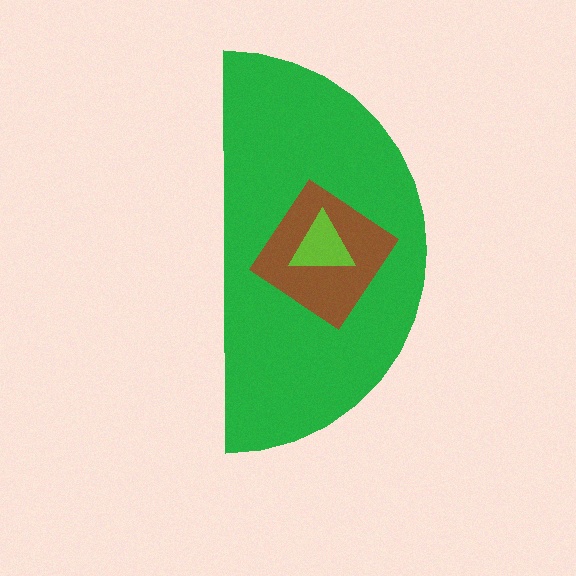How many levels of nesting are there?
3.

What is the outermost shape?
The green semicircle.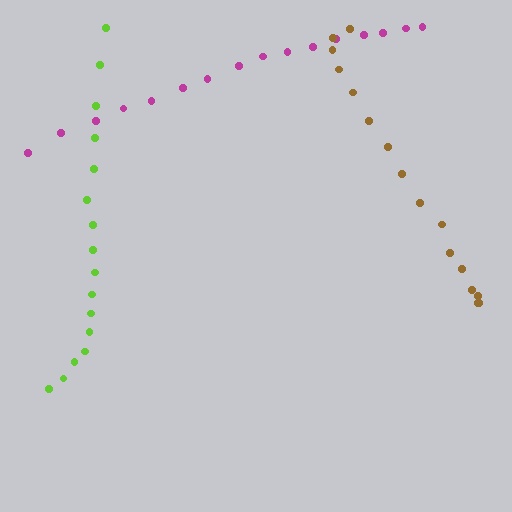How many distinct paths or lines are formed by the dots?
There are 3 distinct paths.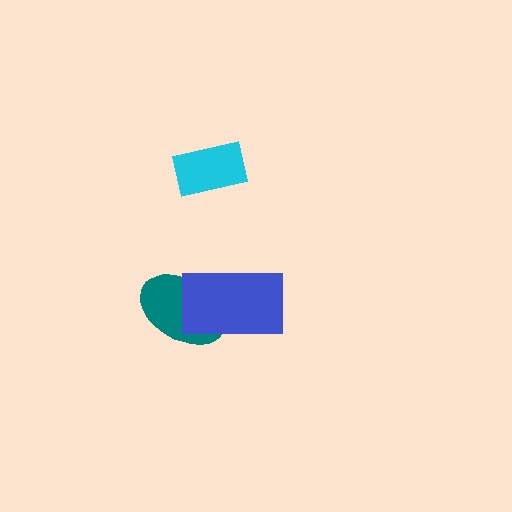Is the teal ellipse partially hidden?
Yes, it is partially covered by another shape.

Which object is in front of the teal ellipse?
The blue rectangle is in front of the teal ellipse.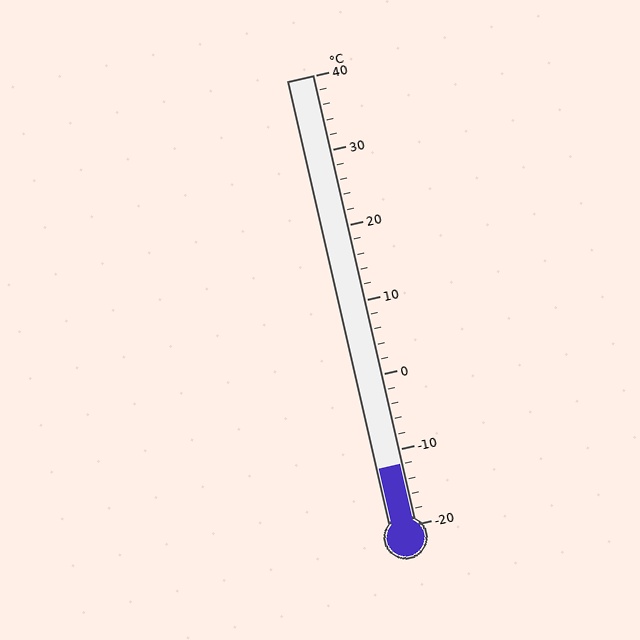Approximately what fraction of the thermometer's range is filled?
The thermometer is filled to approximately 15% of its range.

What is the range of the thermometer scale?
The thermometer scale ranges from -20°C to 40°C.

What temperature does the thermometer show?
The thermometer shows approximately -12°C.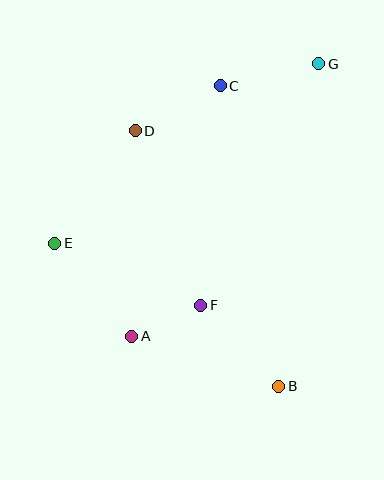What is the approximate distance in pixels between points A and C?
The distance between A and C is approximately 265 pixels.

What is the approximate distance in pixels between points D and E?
The distance between D and E is approximately 139 pixels.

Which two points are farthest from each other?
Points A and G are farthest from each other.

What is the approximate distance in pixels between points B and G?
The distance between B and G is approximately 325 pixels.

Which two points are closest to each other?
Points A and F are closest to each other.